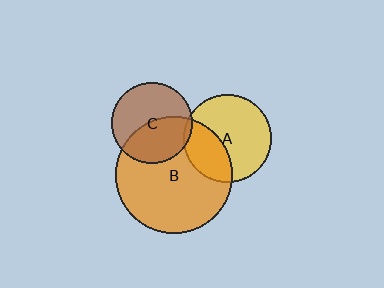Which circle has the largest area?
Circle B (orange).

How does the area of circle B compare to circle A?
Approximately 1.8 times.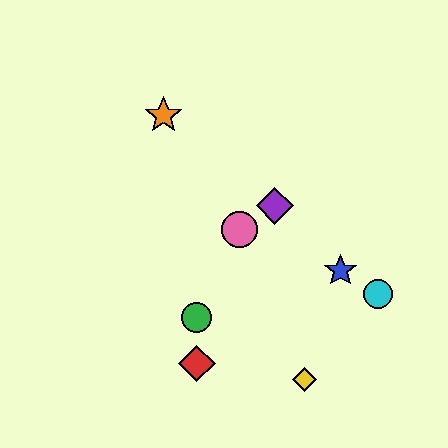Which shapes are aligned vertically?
The red diamond, the green circle are aligned vertically.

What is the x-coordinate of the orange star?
The orange star is at x≈163.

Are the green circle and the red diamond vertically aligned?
Yes, both are at x≈197.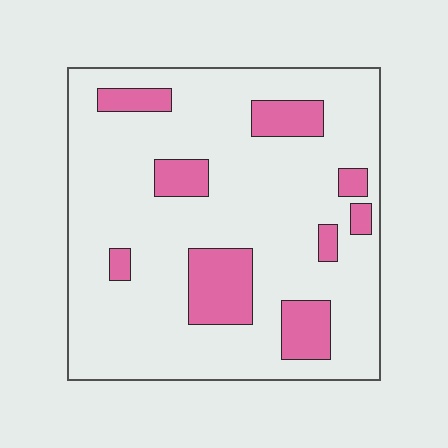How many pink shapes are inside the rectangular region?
9.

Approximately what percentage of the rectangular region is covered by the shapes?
Approximately 20%.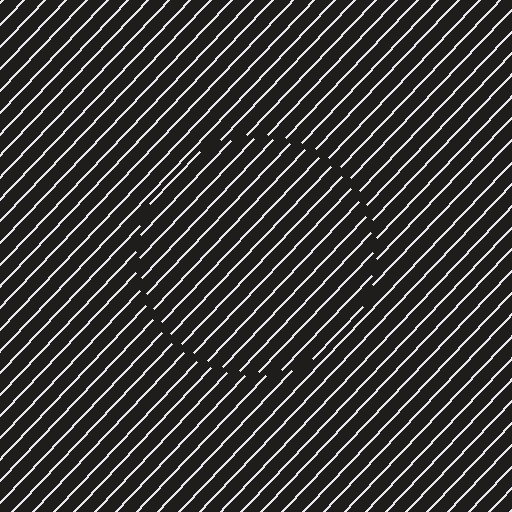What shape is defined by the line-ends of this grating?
An illusory circle. The interior of the shape contains the same grating, shifted by half a period — the contour is defined by the phase discontinuity where line-ends from the inner and outer gratings abut.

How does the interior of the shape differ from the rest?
The interior of the shape contains the same grating, shifted by half a period — the contour is defined by the phase discontinuity where line-ends from the inner and outer gratings abut.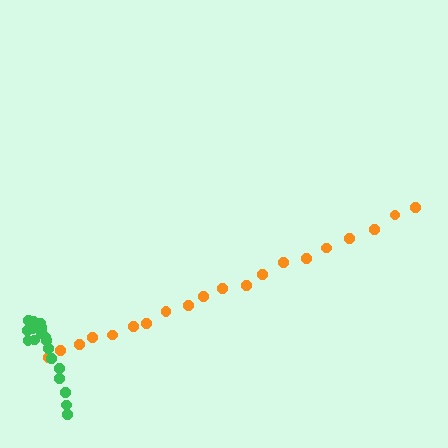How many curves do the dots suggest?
There are 2 distinct paths.